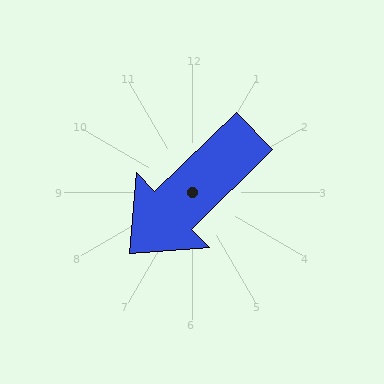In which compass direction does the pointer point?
Southwest.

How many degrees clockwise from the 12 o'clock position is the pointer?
Approximately 226 degrees.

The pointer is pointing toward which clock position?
Roughly 8 o'clock.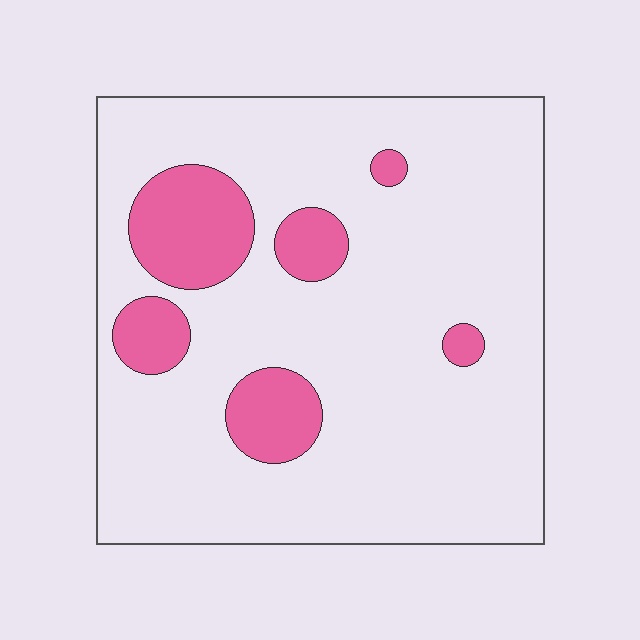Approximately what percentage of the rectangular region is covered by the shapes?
Approximately 15%.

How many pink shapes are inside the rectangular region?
6.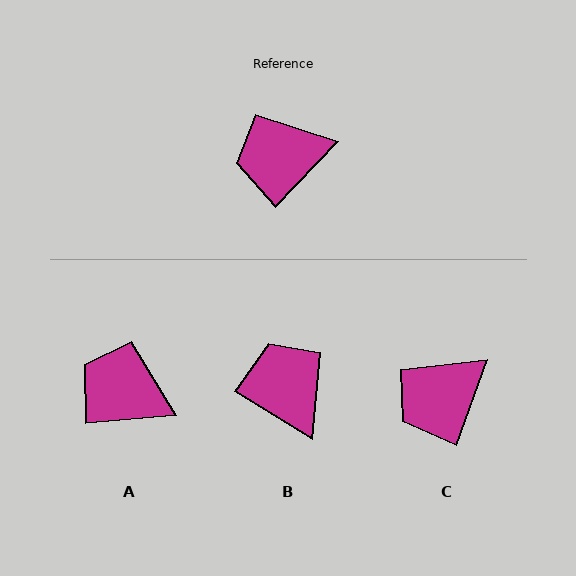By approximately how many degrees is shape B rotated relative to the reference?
Approximately 78 degrees clockwise.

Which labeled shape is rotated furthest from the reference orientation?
B, about 78 degrees away.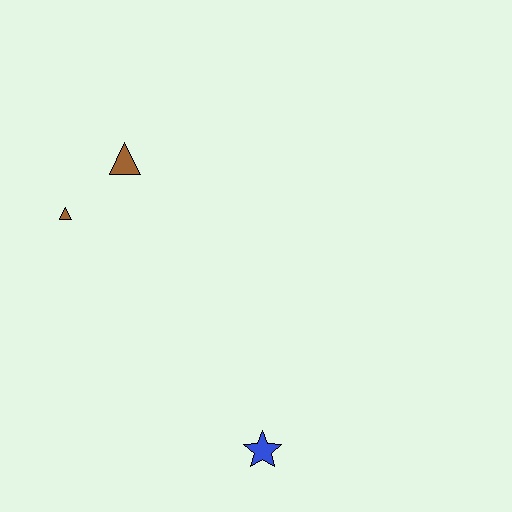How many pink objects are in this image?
There are no pink objects.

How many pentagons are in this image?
There are no pentagons.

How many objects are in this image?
There are 3 objects.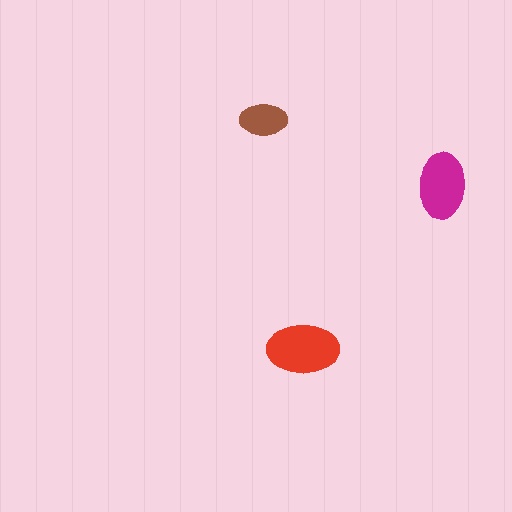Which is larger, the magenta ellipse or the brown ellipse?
The magenta one.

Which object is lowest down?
The red ellipse is bottommost.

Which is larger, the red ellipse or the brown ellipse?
The red one.